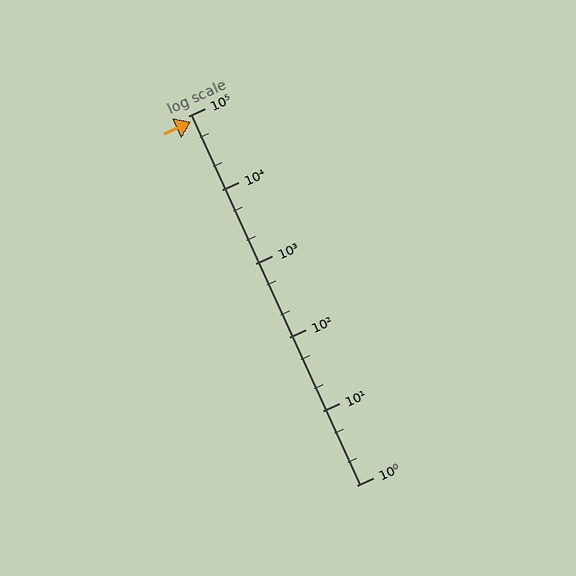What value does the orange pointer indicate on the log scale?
The pointer indicates approximately 83000.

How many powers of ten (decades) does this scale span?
The scale spans 5 decades, from 1 to 100000.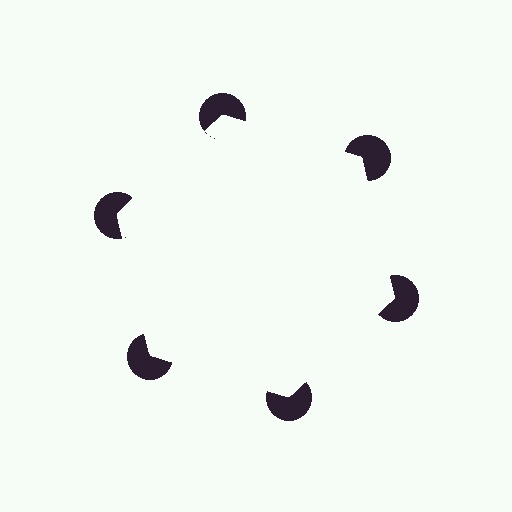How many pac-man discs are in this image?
There are 6 — one at each vertex of the illusory hexagon.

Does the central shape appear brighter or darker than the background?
It typically appears slightly brighter than the background, even though no actual brightness change is drawn.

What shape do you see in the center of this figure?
An illusory hexagon — its edges are inferred from the aligned wedge cuts in the pac-man discs, not physically drawn.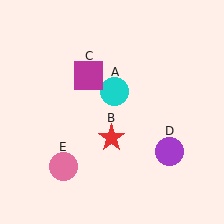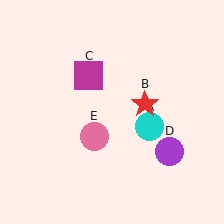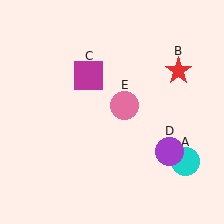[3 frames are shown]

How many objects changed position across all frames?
3 objects changed position: cyan circle (object A), red star (object B), pink circle (object E).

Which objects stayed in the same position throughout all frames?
Magenta square (object C) and purple circle (object D) remained stationary.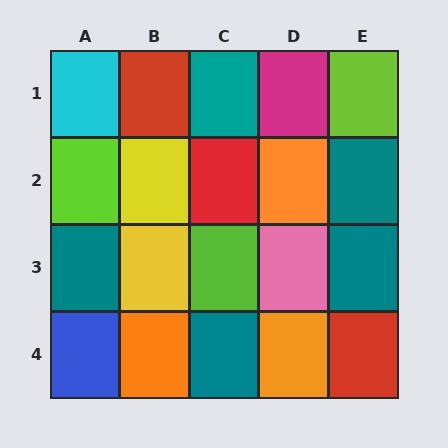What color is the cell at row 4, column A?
Blue.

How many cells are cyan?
1 cell is cyan.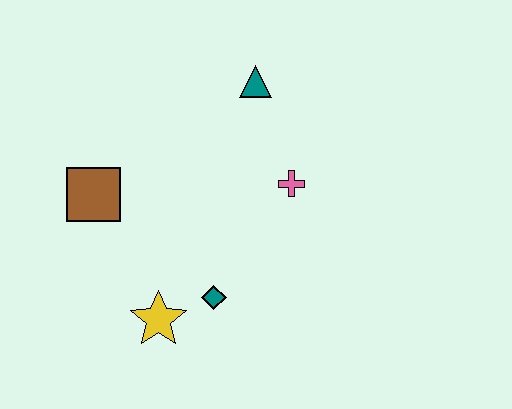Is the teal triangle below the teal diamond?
No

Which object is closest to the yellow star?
The teal diamond is closest to the yellow star.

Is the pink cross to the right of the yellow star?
Yes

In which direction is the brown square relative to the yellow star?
The brown square is above the yellow star.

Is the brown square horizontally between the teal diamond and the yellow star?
No